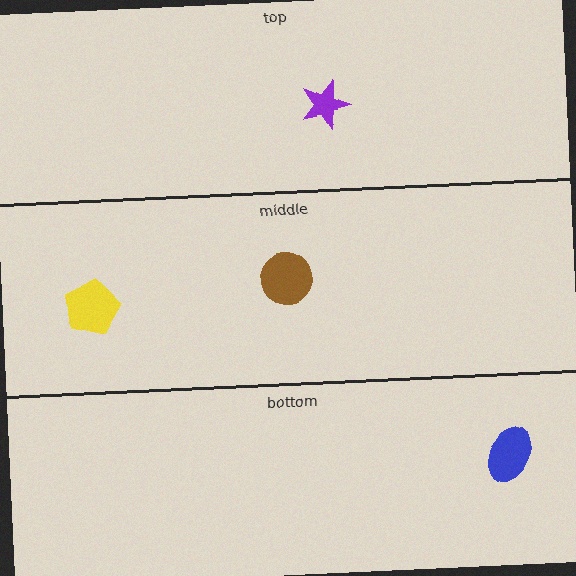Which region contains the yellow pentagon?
The middle region.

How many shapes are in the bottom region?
1.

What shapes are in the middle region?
The yellow pentagon, the brown circle.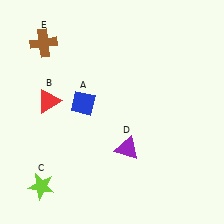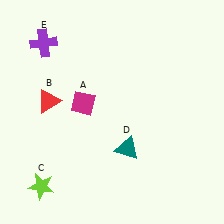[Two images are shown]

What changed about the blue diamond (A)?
In Image 1, A is blue. In Image 2, it changed to magenta.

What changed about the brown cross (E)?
In Image 1, E is brown. In Image 2, it changed to purple.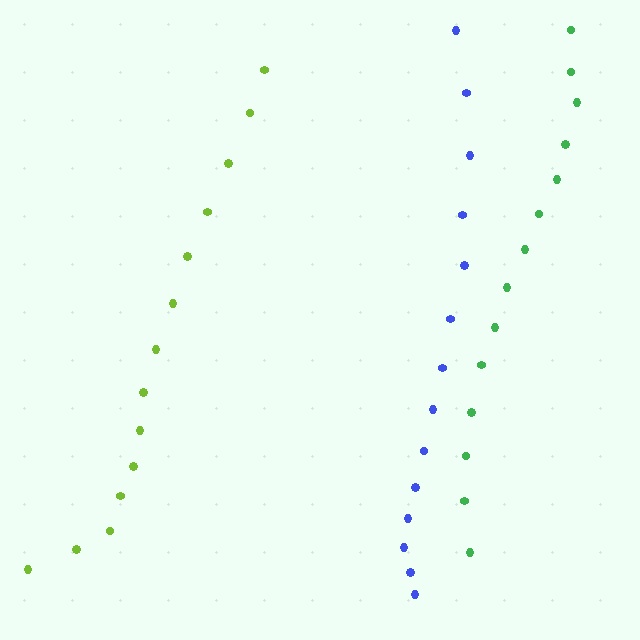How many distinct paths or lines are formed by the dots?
There are 3 distinct paths.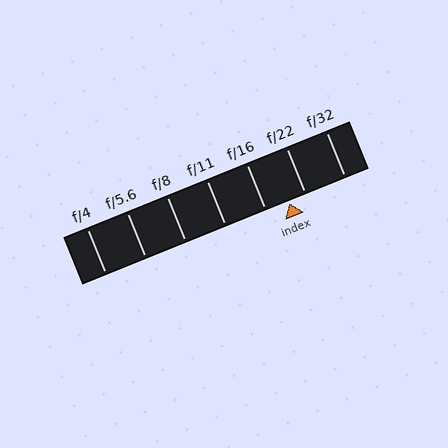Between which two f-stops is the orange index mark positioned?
The index mark is between f/16 and f/22.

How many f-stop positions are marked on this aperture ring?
There are 7 f-stop positions marked.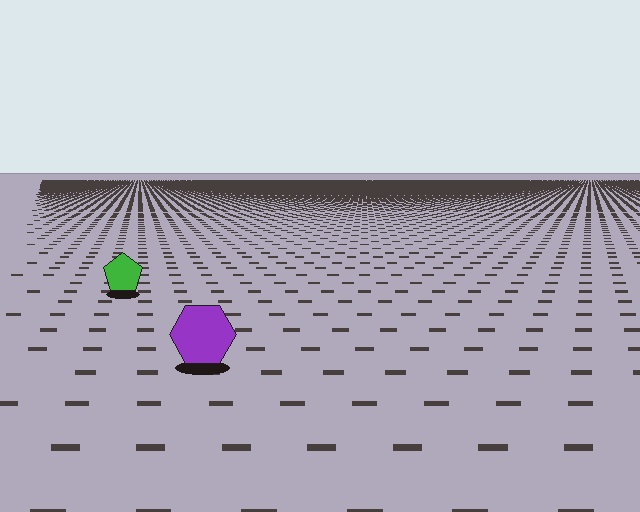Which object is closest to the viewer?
The purple hexagon is closest. The texture marks near it are larger and more spread out.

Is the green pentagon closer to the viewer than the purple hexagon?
No. The purple hexagon is closer — you can tell from the texture gradient: the ground texture is coarser near it.